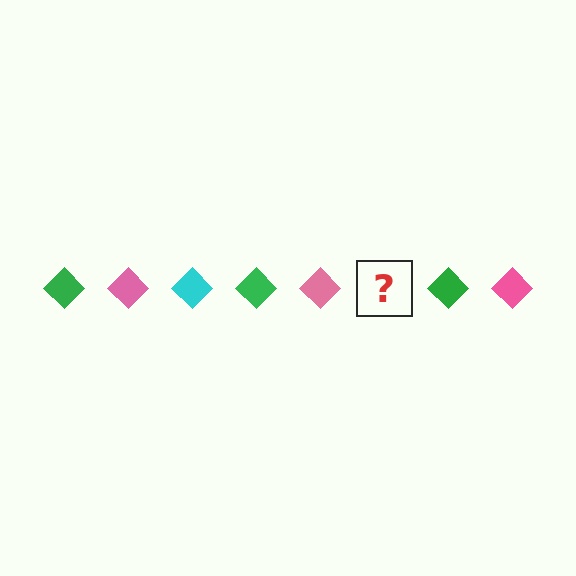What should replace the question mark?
The question mark should be replaced with a cyan diamond.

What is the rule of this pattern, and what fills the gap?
The rule is that the pattern cycles through green, pink, cyan diamonds. The gap should be filled with a cyan diamond.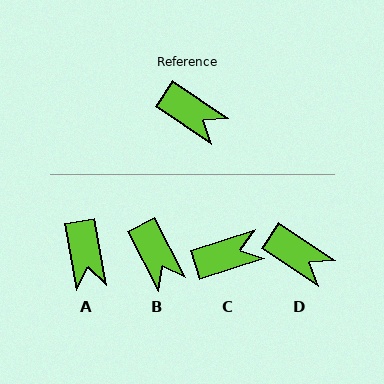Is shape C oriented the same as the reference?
No, it is off by about 52 degrees.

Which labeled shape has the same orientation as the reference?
D.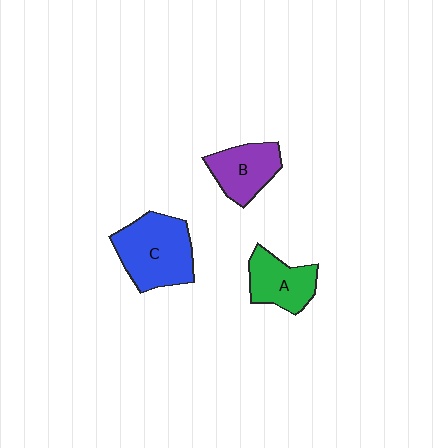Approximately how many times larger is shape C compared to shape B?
Approximately 1.5 times.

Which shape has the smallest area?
Shape A (green).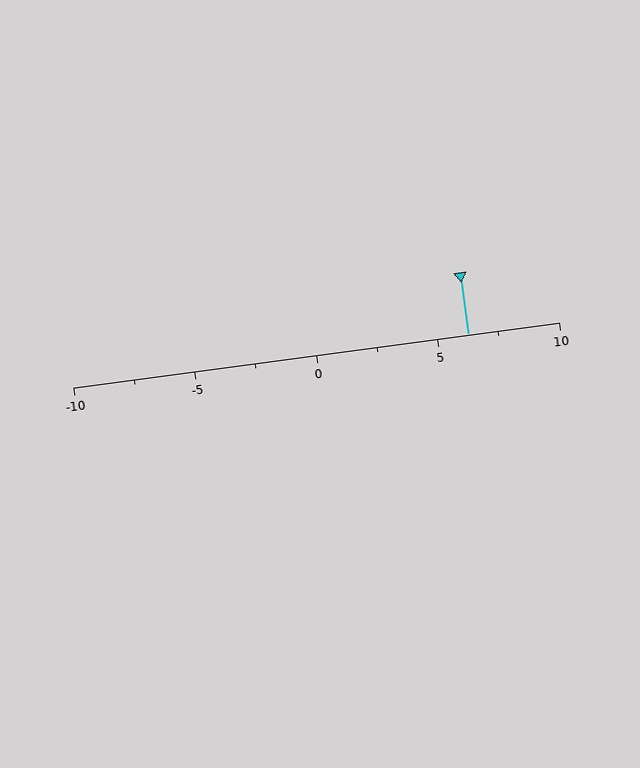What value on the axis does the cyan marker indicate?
The marker indicates approximately 6.2.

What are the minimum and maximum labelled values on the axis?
The axis runs from -10 to 10.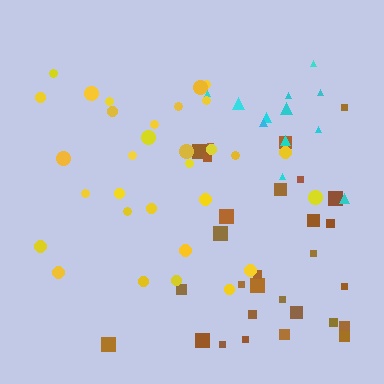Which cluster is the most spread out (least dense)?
Cyan.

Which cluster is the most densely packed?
Yellow.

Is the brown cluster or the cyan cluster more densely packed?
Brown.